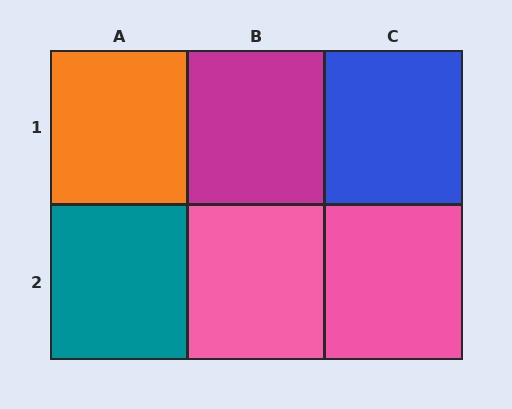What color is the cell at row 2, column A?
Teal.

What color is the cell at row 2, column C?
Pink.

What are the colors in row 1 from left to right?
Orange, magenta, blue.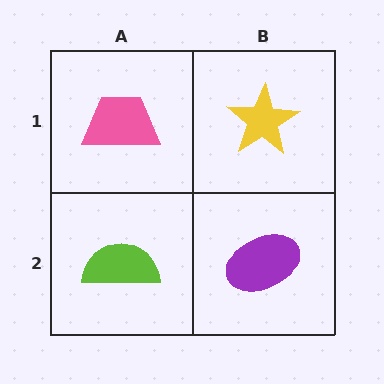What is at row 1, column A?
A pink trapezoid.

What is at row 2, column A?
A lime semicircle.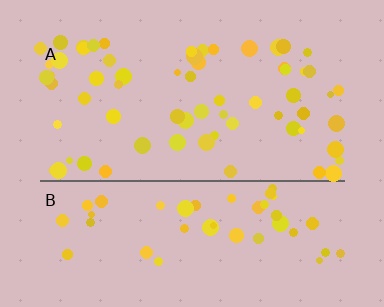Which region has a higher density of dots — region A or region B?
A (the top).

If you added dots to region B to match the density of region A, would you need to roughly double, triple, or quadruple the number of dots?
Approximately double.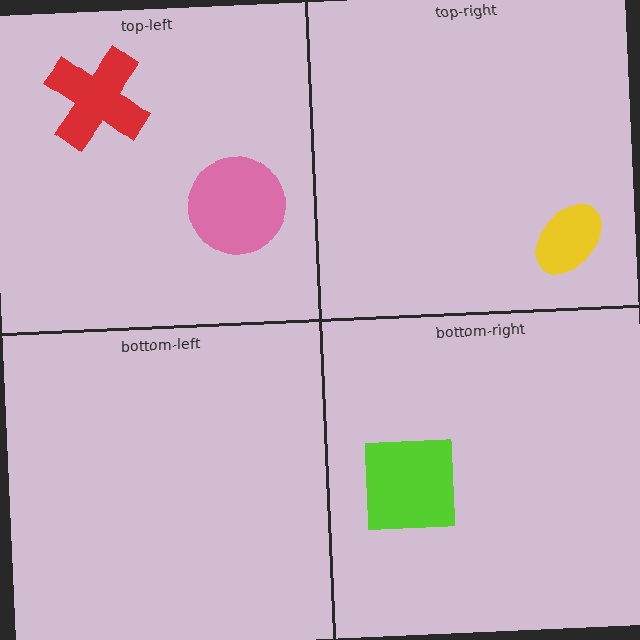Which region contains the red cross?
The top-left region.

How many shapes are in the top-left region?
2.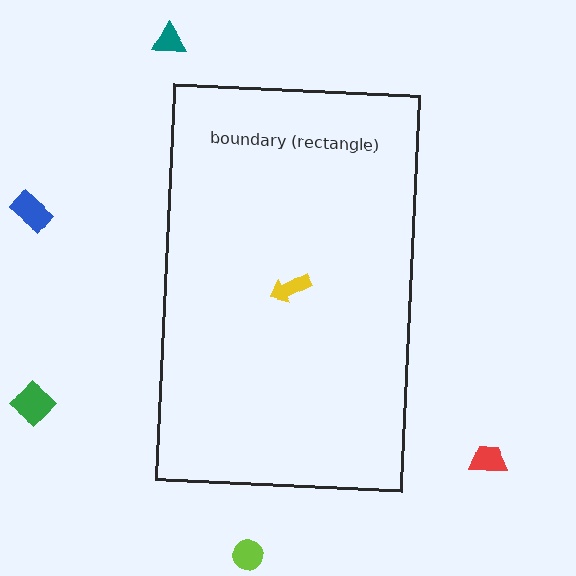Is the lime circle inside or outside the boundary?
Outside.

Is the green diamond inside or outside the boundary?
Outside.